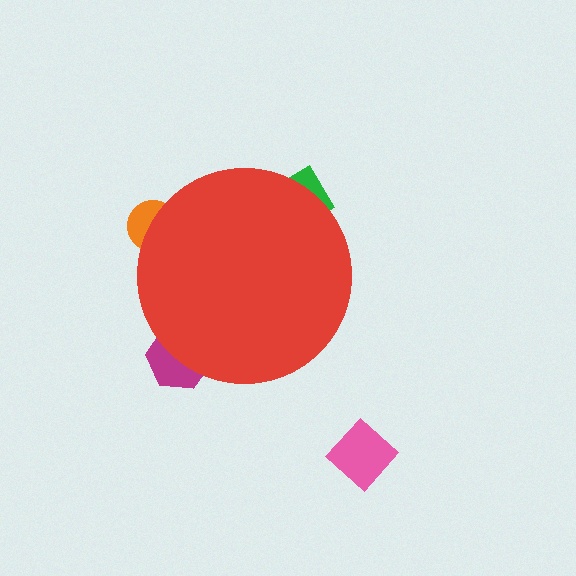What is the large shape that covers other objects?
A red circle.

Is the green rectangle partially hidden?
Yes, the green rectangle is partially hidden behind the red circle.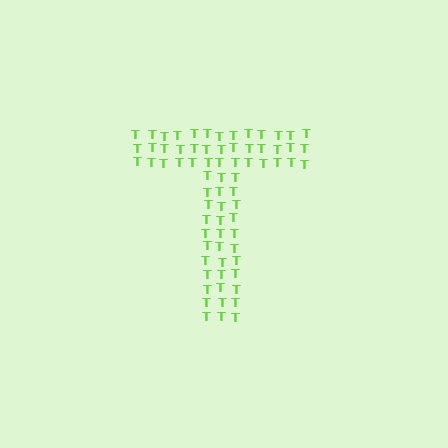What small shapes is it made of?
It is made of small letter T's.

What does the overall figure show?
The overall figure shows the letter T.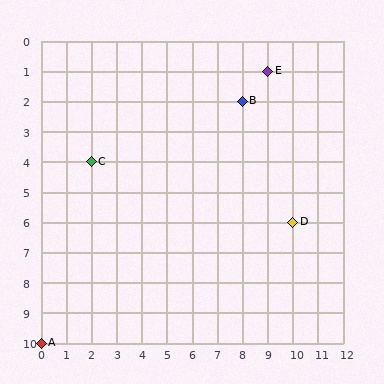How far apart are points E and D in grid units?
Points E and D are 1 column and 5 rows apart (about 5.1 grid units diagonally).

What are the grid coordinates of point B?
Point B is at grid coordinates (8, 2).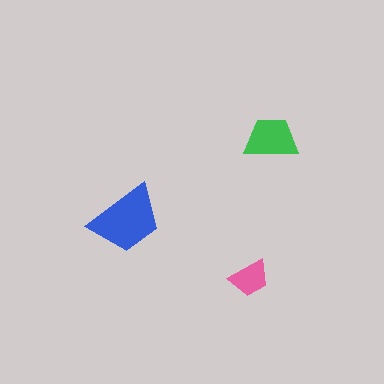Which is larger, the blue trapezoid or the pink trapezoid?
The blue one.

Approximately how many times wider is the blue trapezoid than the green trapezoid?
About 1.5 times wider.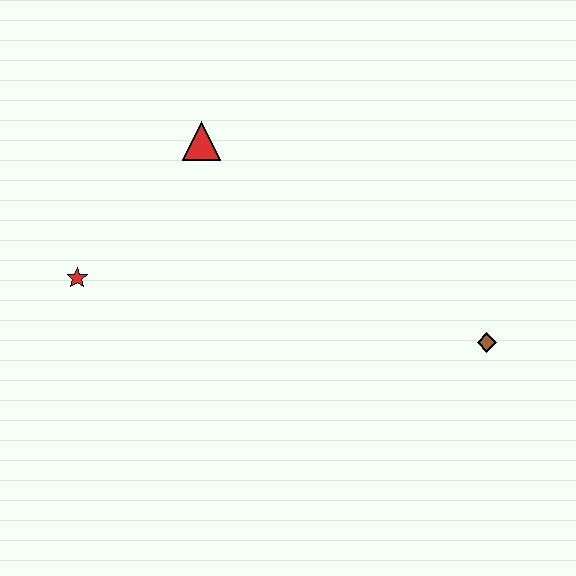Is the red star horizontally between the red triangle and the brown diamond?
No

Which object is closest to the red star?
The red triangle is closest to the red star.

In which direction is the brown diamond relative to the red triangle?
The brown diamond is to the right of the red triangle.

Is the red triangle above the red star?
Yes